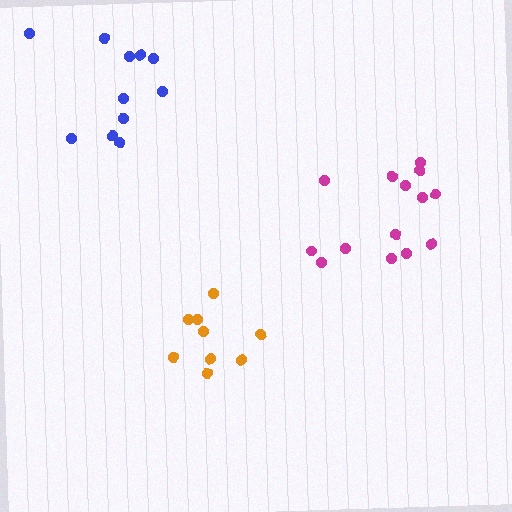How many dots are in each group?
Group 1: 9 dots, Group 2: 14 dots, Group 3: 11 dots (34 total).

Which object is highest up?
The blue cluster is topmost.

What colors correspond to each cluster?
The clusters are colored: orange, magenta, blue.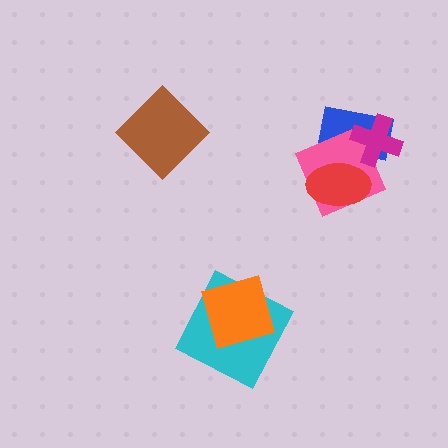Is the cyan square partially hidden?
Yes, it is partially covered by another shape.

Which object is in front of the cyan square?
The orange diamond is in front of the cyan square.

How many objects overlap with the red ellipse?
2 objects overlap with the red ellipse.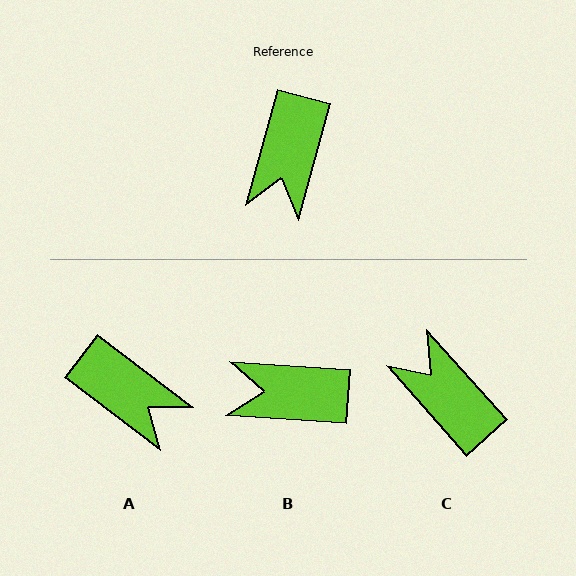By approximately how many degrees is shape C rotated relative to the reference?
Approximately 123 degrees clockwise.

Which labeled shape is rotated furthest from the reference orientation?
C, about 123 degrees away.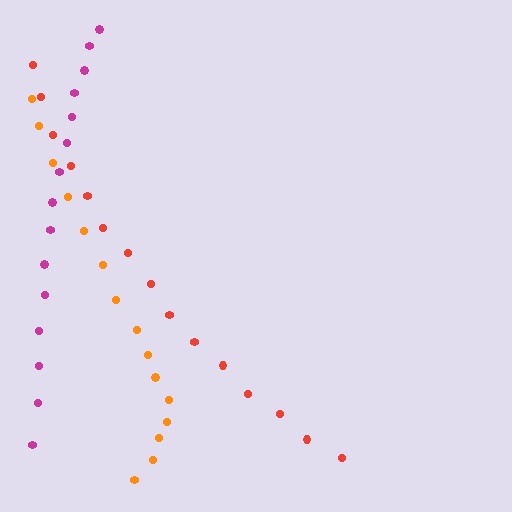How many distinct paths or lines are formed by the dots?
There are 3 distinct paths.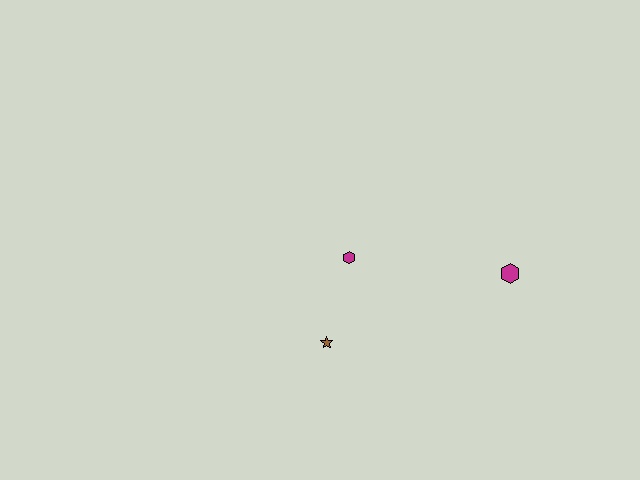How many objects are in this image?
There are 3 objects.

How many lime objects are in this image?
There are no lime objects.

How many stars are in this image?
There is 1 star.